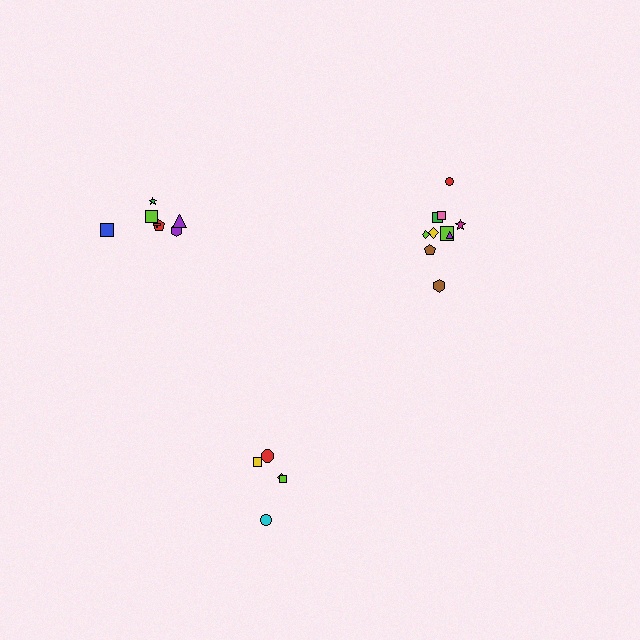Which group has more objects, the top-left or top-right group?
The top-right group.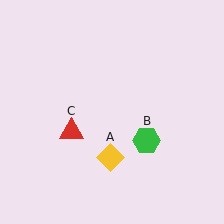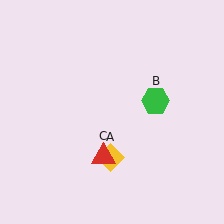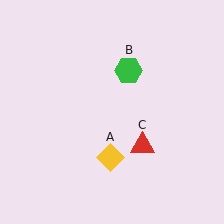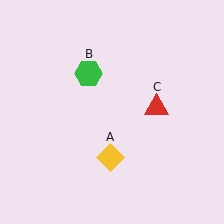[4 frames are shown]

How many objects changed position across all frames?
2 objects changed position: green hexagon (object B), red triangle (object C).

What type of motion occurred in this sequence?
The green hexagon (object B), red triangle (object C) rotated counterclockwise around the center of the scene.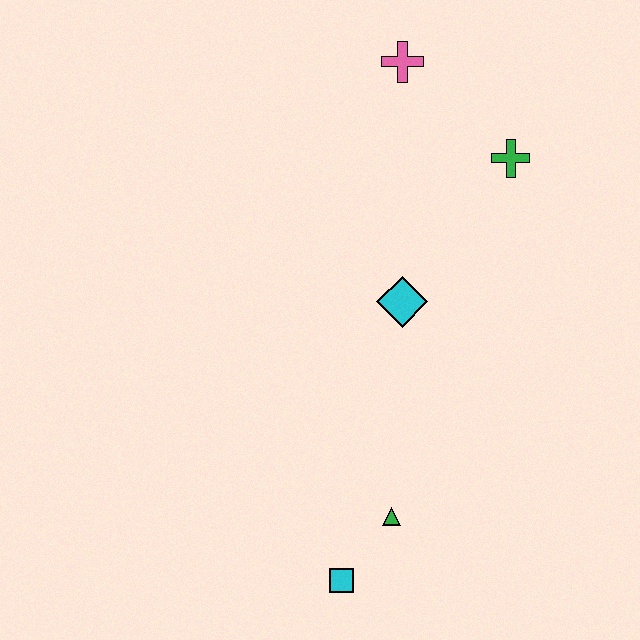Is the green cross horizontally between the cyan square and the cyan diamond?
No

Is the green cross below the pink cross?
Yes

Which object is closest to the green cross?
The pink cross is closest to the green cross.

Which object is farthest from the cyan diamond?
The cyan square is farthest from the cyan diamond.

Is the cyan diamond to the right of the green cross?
No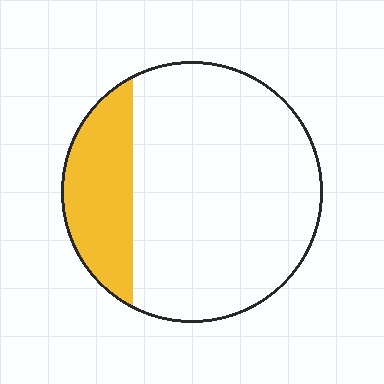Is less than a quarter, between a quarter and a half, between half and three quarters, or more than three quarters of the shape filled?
Less than a quarter.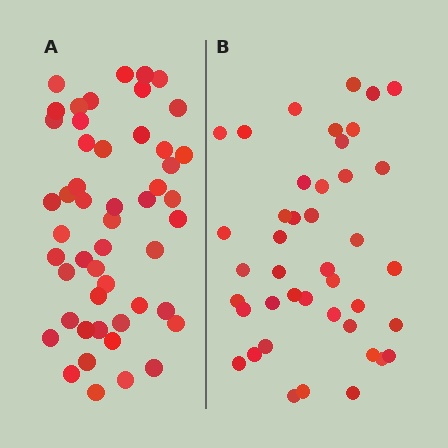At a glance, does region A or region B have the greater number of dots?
Region A (the left region) has more dots.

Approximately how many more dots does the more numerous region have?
Region A has roughly 8 or so more dots than region B.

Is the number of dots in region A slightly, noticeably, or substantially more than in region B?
Region A has only slightly more — the two regions are fairly close. The ratio is roughly 1.2 to 1.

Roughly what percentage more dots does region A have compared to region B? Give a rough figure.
About 20% more.